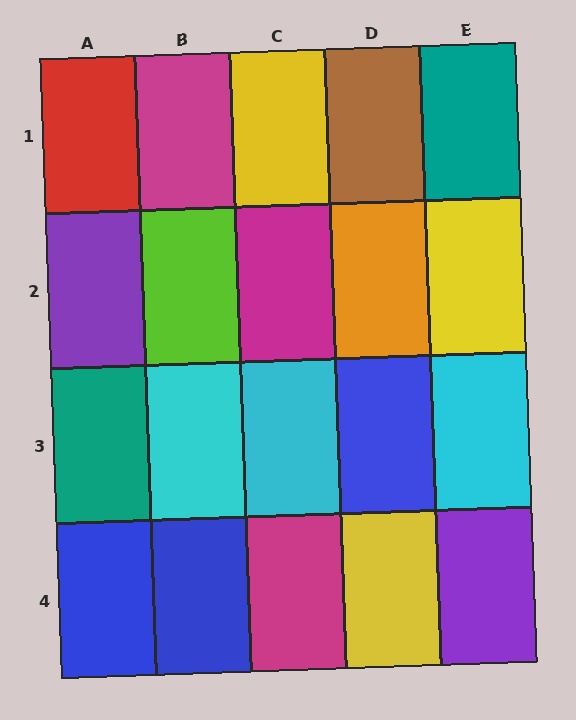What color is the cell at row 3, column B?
Cyan.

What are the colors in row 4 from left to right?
Blue, blue, magenta, yellow, purple.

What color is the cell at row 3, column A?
Teal.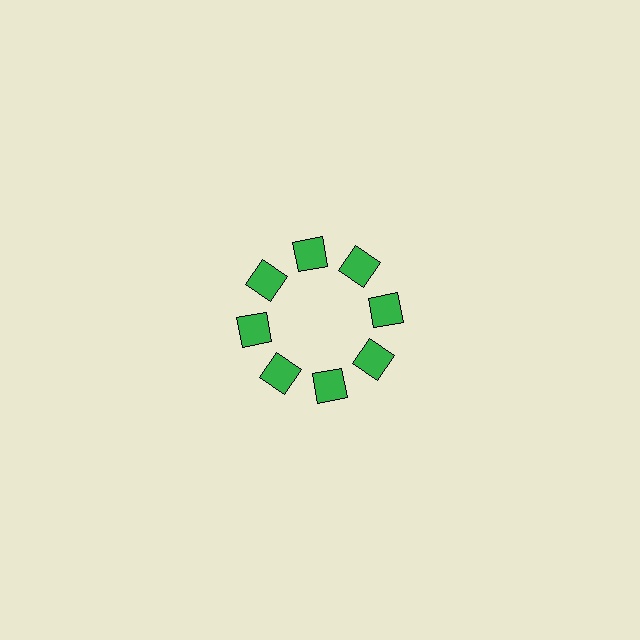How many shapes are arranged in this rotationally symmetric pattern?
There are 8 shapes, arranged in 8 groups of 1.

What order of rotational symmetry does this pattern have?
This pattern has 8-fold rotational symmetry.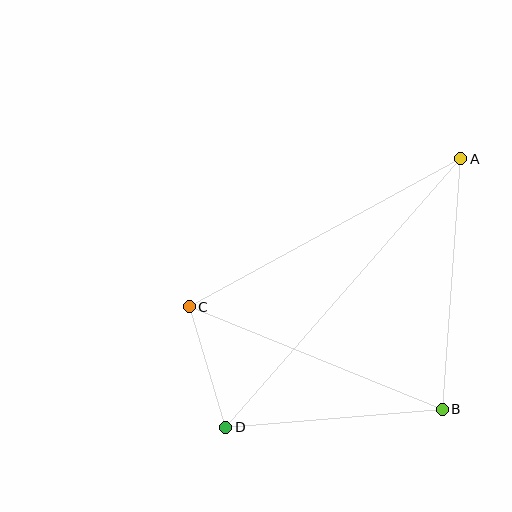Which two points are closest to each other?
Points C and D are closest to each other.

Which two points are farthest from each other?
Points A and D are farthest from each other.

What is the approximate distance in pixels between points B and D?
The distance between B and D is approximately 217 pixels.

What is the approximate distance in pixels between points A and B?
The distance between A and B is approximately 252 pixels.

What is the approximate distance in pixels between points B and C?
The distance between B and C is approximately 273 pixels.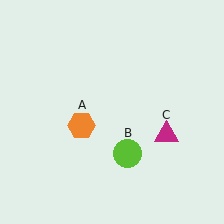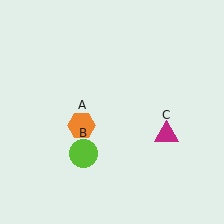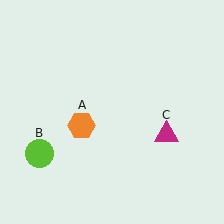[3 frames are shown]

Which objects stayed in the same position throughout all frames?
Orange hexagon (object A) and magenta triangle (object C) remained stationary.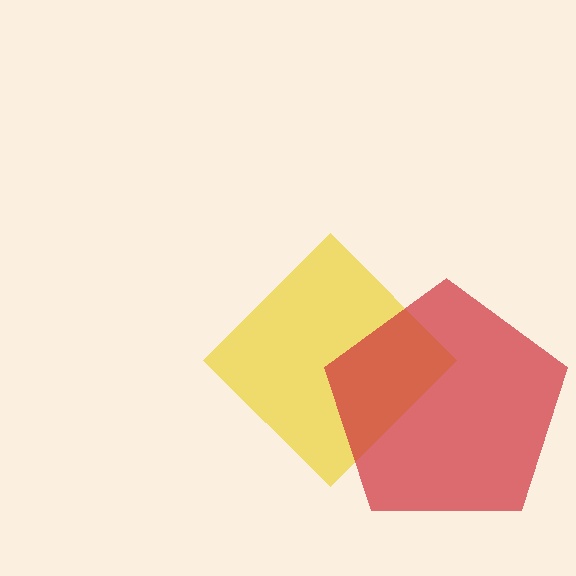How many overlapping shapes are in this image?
There are 2 overlapping shapes in the image.